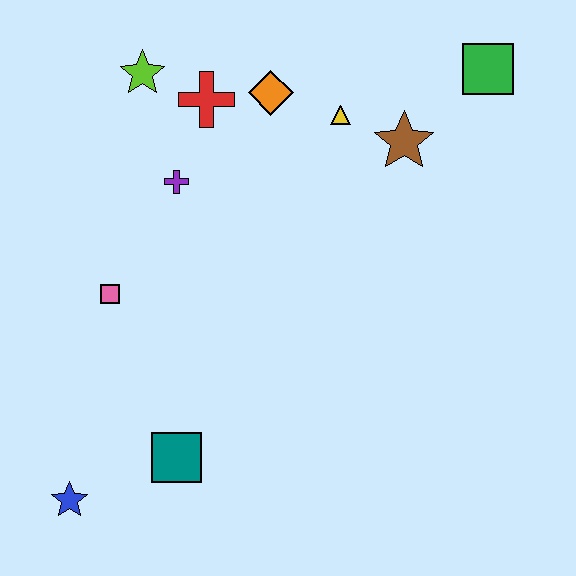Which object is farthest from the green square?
The blue star is farthest from the green square.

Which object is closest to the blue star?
The teal square is closest to the blue star.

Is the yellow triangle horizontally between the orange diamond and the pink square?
No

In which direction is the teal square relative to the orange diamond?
The teal square is below the orange diamond.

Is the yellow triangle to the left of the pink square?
No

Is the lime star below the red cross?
No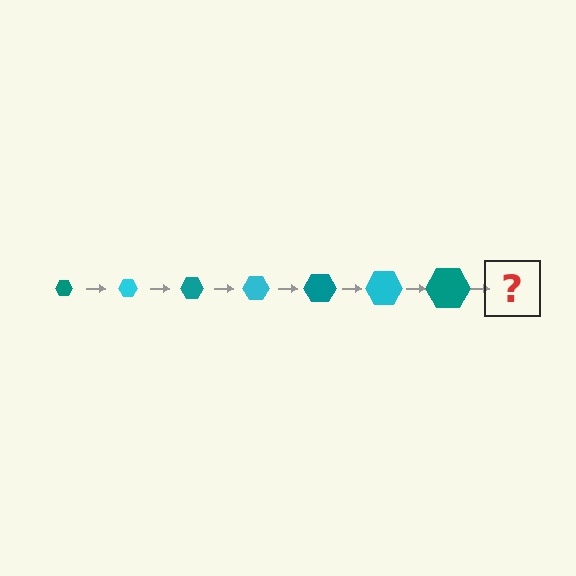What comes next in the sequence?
The next element should be a cyan hexagon, larger than the previous one.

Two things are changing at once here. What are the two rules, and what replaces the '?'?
The two rules are that the hexagon grows larger each step and the color cycles through teal and cyan. The '?' should be a cyan hexagon, larger than the previous one.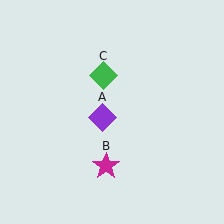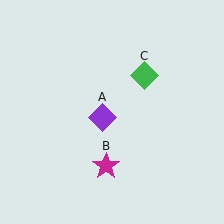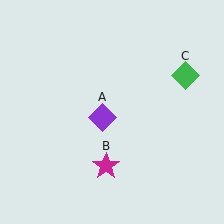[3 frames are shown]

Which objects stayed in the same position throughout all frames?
Purple diamond (object A) and magenta star (object B) remained stationary.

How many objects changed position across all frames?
1 object changed position: green diamond (object C).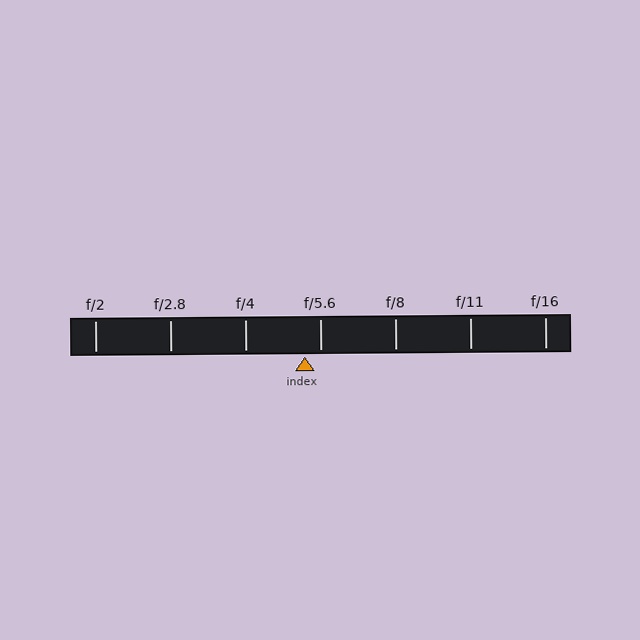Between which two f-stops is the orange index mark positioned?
The index mark is between f/4 and f/5.6.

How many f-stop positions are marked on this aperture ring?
There are 7 f-stop positions marked.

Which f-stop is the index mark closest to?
The index mark is closest to f/5.6.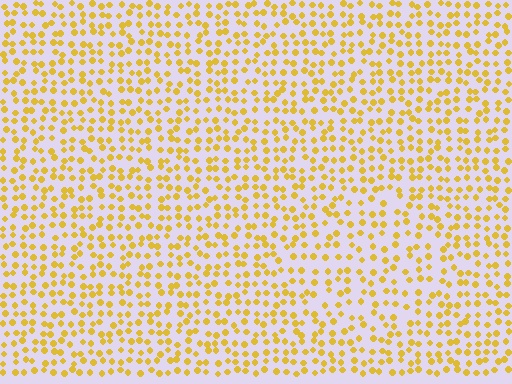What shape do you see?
I see a diamond.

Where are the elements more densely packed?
The elements are more densely packed outside the diamond boundary.